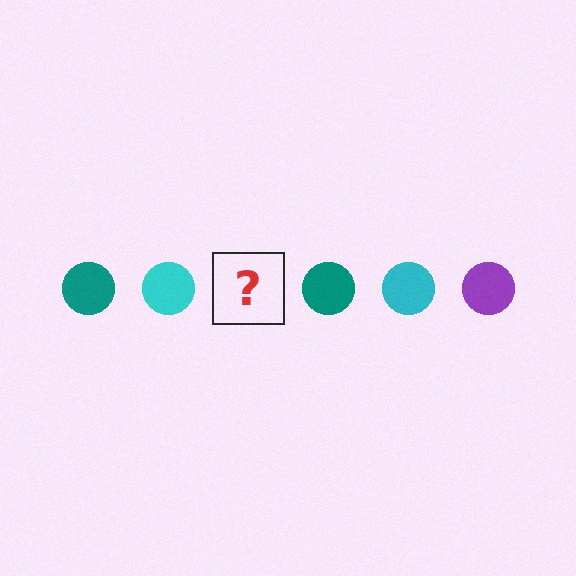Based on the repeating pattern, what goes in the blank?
The blank should be a purple circle.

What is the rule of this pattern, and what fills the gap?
The rule is that the pattern cycles through teal, cyan, purple circles. The gap should be filled with a purple circle.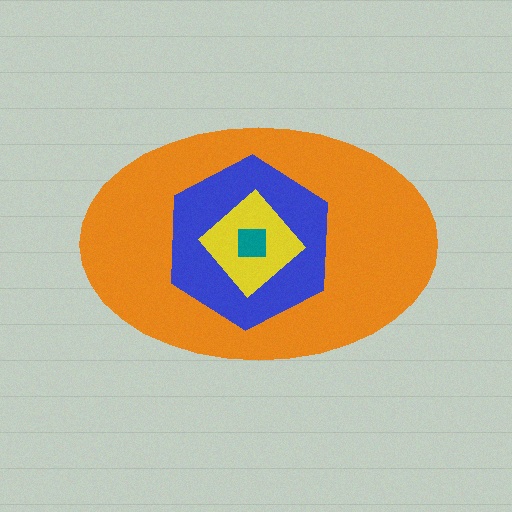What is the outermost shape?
The orange ellipse.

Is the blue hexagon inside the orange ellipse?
Yes.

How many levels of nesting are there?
4.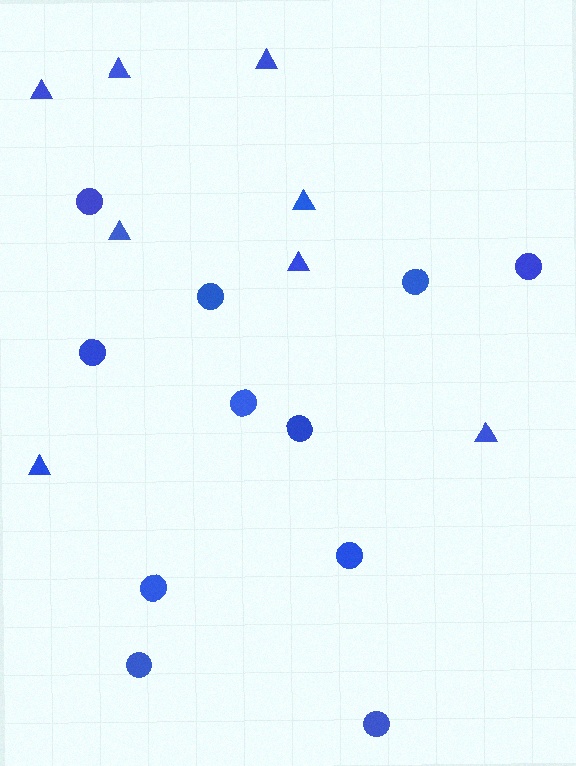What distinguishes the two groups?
There are 2 groups: one group of circles (11) and one group of triangles (8).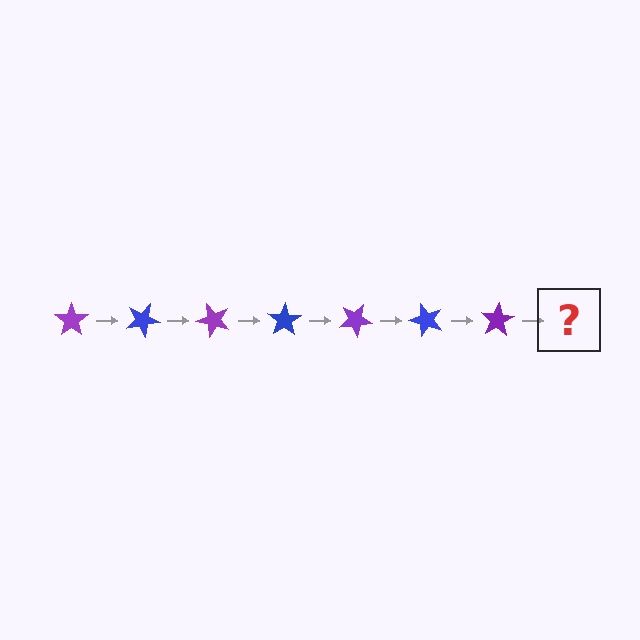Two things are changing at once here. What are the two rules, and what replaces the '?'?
The two rules are that it rotates 25 degrees each step and the color cycles through purple and blue. The '?' should be a blue star, rotated 175 degrees from the start.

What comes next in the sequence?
The next element should be a blue star, rotated 175 degrees from the start.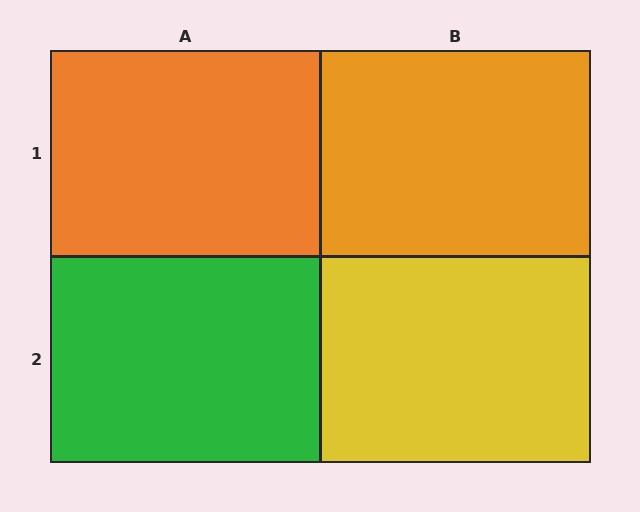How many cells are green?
1 cell is green.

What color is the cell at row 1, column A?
Orange.